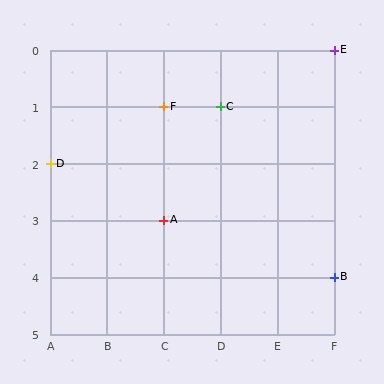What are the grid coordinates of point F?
Point F is at grid coordinates (C, 1).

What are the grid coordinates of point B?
Point B is at grid coordinates (F, 4).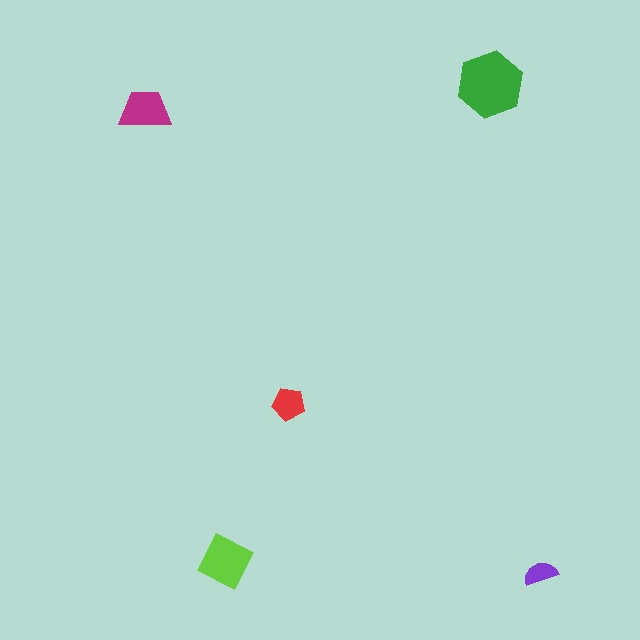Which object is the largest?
The green hexagon.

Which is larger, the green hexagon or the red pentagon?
The green hexagon.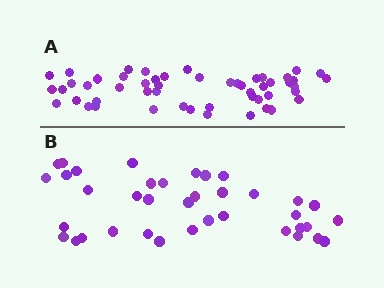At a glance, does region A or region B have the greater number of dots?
Region A (the top region) has more dots.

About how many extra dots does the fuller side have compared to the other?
Region A has approximately 15 more dots than region B.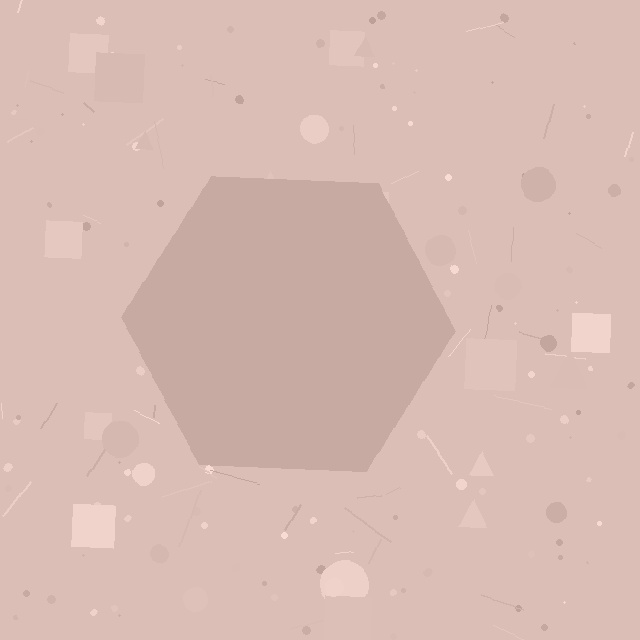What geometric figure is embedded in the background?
A hexagon is embedded in the background.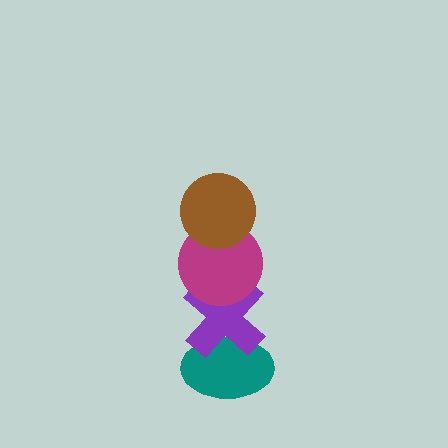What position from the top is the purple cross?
The purple cross is 3rd from the top.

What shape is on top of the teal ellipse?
The purple cross is on top of the teal ellipse.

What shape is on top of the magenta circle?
The brown circle is on top of the magenta circle.